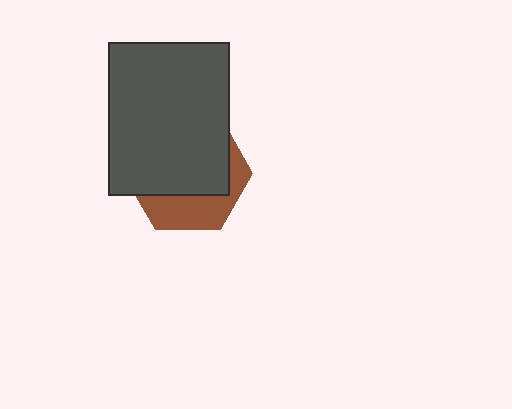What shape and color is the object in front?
The object in front is a dark gray rectangle.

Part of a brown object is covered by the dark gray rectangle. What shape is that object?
It is a hexagon.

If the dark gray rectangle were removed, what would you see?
You would see the complete brown hexagon.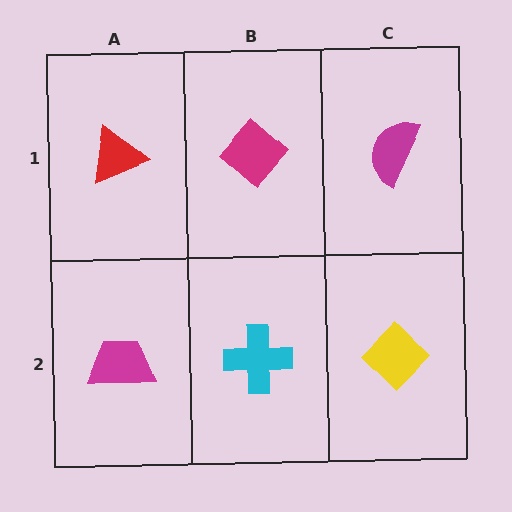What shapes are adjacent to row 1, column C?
A yellow diamond (row 2, column C), a magenta diamond (row 1, column B).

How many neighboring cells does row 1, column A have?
2.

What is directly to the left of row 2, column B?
A magenta trapezoid.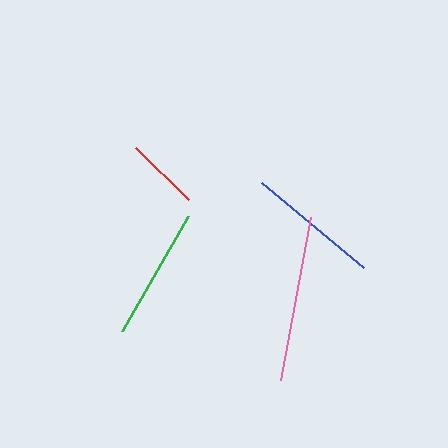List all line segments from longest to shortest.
From longest to shortest: pink, green, blue, red.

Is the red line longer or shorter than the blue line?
The blue line is longer than the red line.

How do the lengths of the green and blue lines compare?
The green and blue lines are approximately the same length.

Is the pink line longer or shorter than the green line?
The pink line is longer than the green line.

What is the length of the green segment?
The green segment is approximately 133 pixels long.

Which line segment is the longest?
The pink line is the longest at approximately 165 pixels.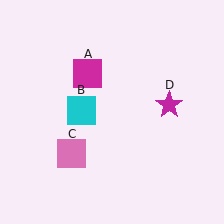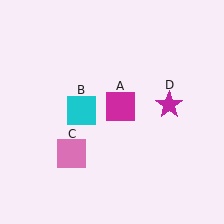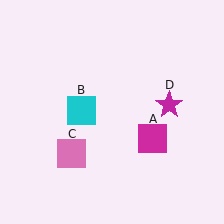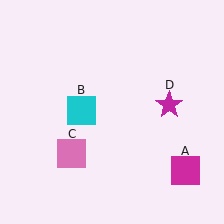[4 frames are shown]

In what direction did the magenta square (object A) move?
The magenta square (object A) moved down and to the right.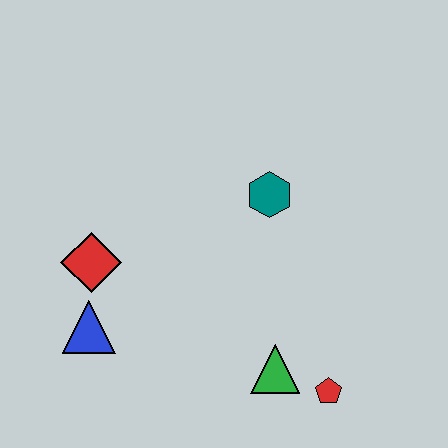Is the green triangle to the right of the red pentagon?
No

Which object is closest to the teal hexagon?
The green triangle is closest to the teal hexagon.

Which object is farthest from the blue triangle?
The red pentagon is farthest from the blue triangle.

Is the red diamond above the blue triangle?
Yes